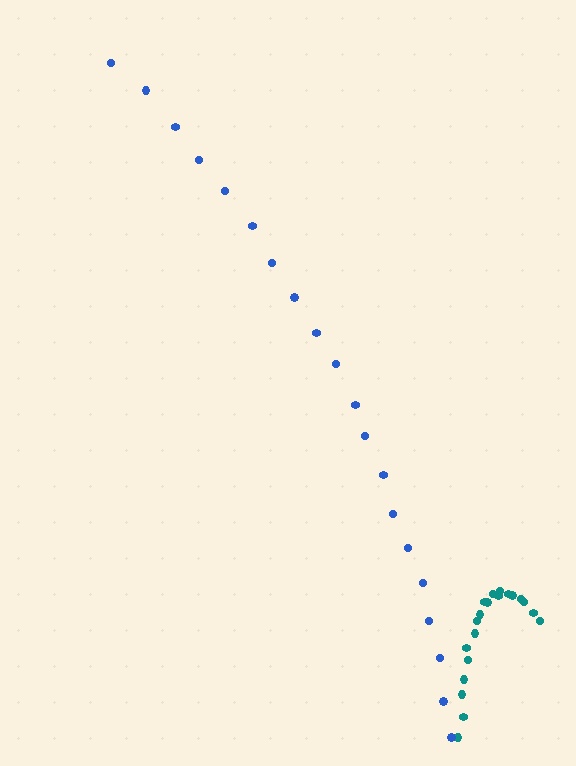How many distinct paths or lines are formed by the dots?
There are 2 distinct paths.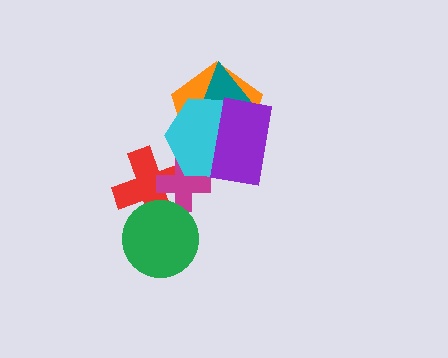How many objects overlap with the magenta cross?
2 objects overlap with the magenta cross.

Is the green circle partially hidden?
No, no other shape covers it.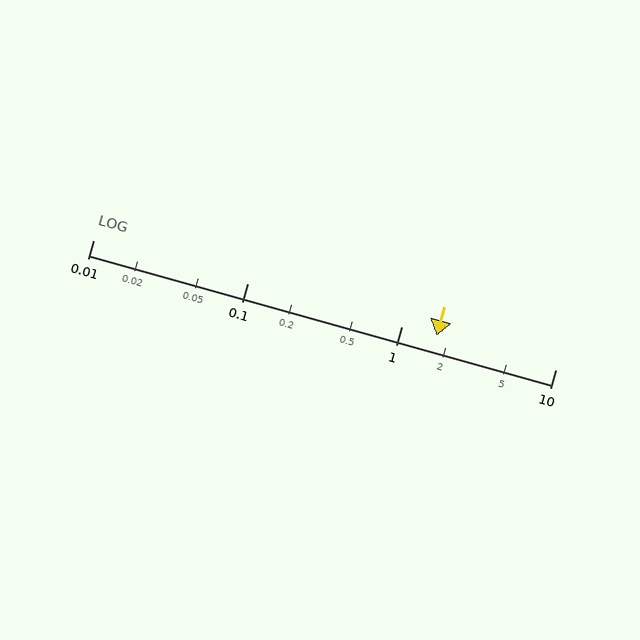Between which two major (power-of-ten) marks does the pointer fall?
The pointer is between 1 and 10.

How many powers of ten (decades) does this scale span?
The scale spans 3 decades, from 0.01 to 10.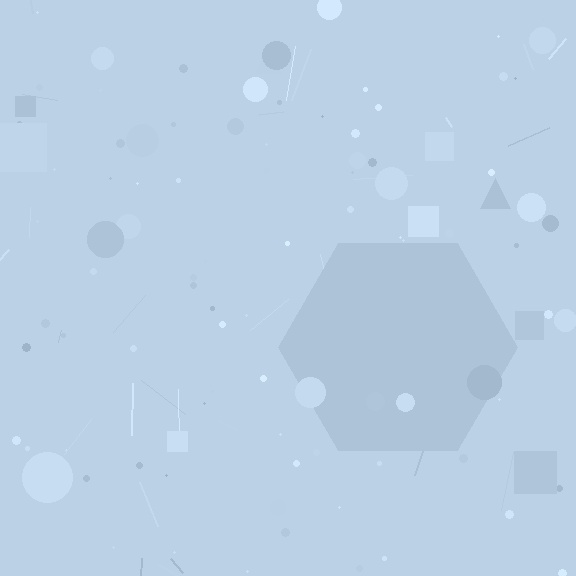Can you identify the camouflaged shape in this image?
The camouflaged shape is a hexagon.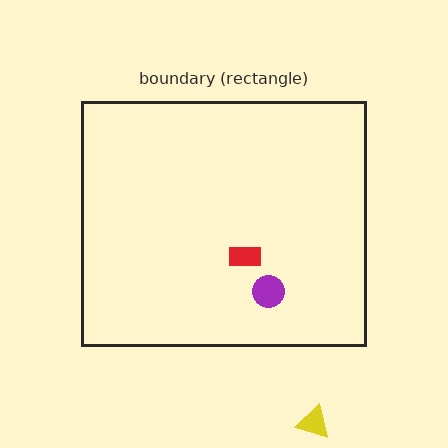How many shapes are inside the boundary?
2 inside, 1 outside.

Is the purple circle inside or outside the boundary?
Inside.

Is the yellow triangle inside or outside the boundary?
Outside.